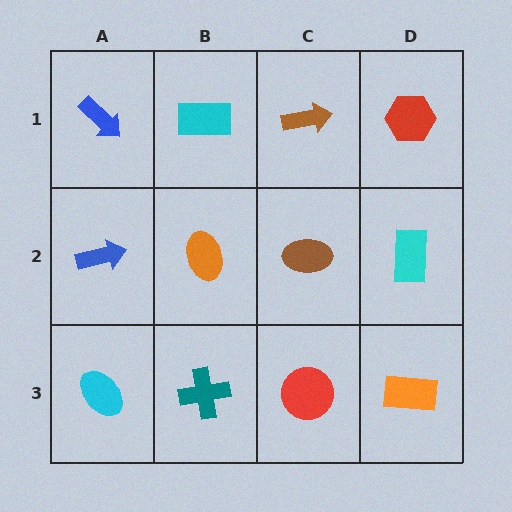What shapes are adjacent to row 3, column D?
A cyan rectangle (row 2, column D), a red circle (row 3, column C).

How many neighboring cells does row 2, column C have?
4.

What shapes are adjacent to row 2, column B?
A cyan rectangle (row 1, column B), a teal cross (row 3, column B), a blue arrow (row 2, column A), a brown ellipse (row 2, column C).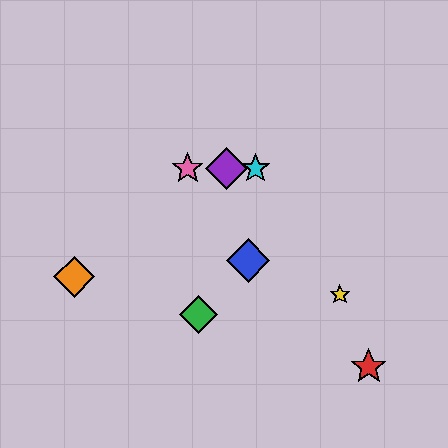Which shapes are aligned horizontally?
The purple diamond, the cyan star, the pink star are aligned horizontally.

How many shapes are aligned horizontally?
3 shapes (the purple diamond, the cyan star, the pink star) are aligned horizontally.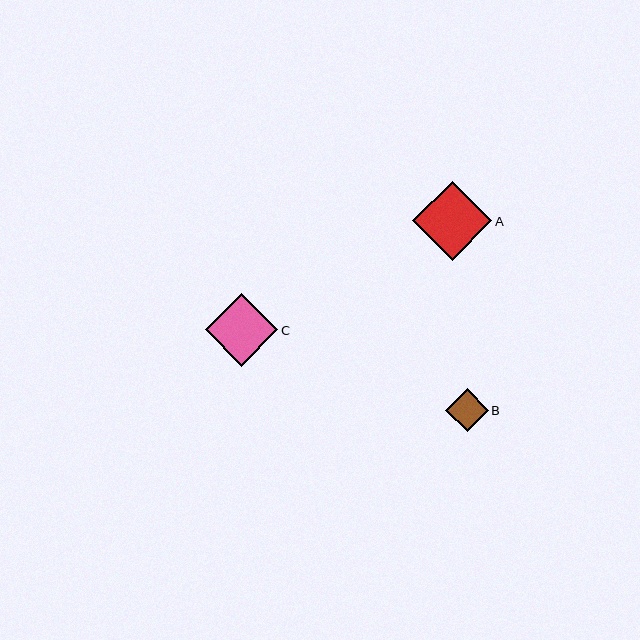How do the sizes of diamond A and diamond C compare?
Diamond A and diamond C are approximately the same size.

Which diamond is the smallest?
Diamond B is the smallest with a size of approximately 42 pixels.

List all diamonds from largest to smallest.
From largest to smallest: A, C, B.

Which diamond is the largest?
Diamond A is the largest with a size of approximately 79 pixels.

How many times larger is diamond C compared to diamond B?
Diamond C is approximately 1.7 times the size of diamond B.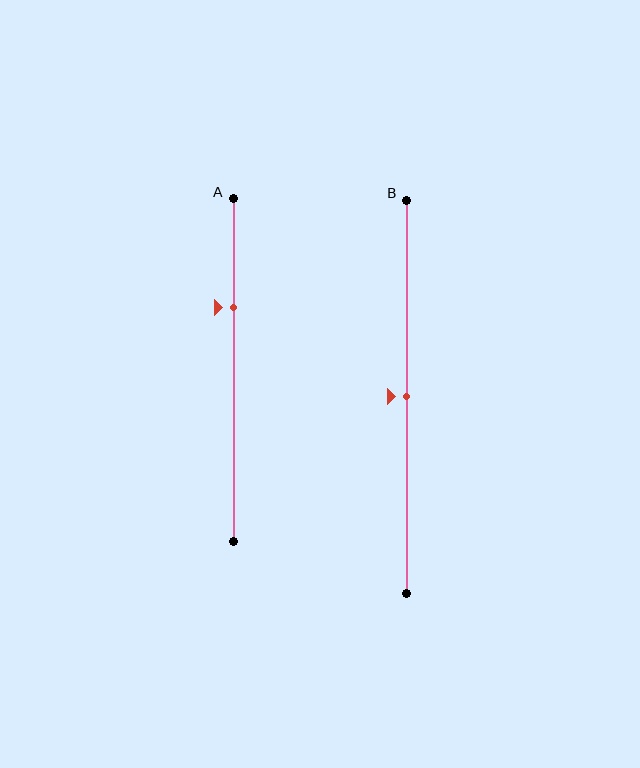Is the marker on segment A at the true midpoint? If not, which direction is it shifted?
No, the marker on segment A is shifted upward by about 18% of the segment length.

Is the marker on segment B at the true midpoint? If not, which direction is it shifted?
Yes, the marker on segment B is at the true midpoint.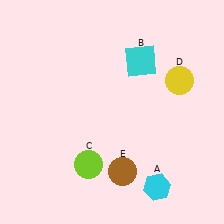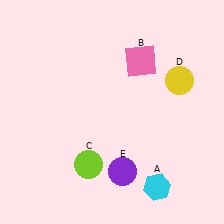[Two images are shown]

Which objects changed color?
B changed from cyan to pink. E changed from brown to purple.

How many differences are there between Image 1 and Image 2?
There are 2 differences between the two images.